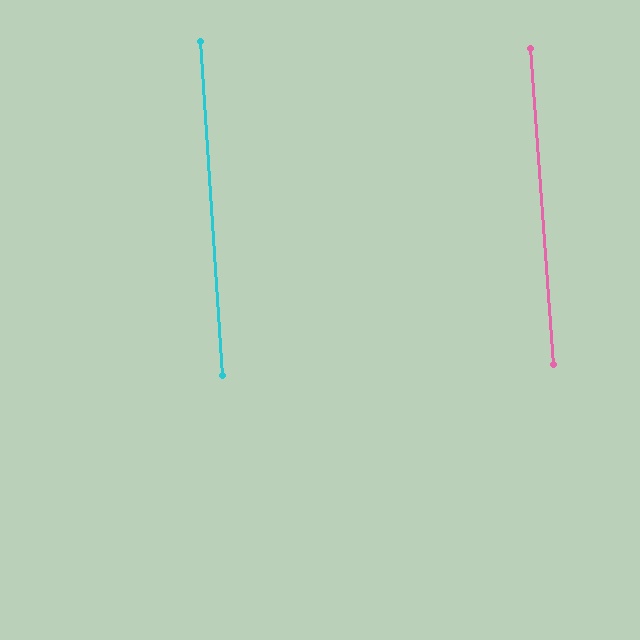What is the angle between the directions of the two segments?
Approximately 0 degrees.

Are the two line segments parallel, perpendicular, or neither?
Parallel — their directions differ by only 0.5°.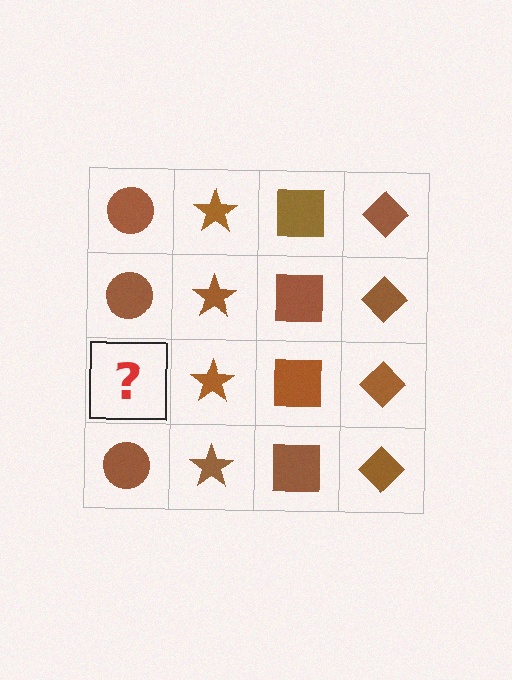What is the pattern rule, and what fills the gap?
The rule is that each column has a consistent shape. The gap should be filled with a brown circle.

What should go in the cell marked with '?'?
The missing cell should contain a brown circle.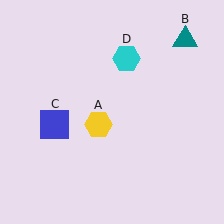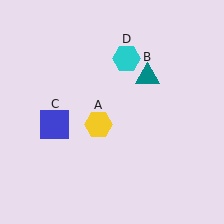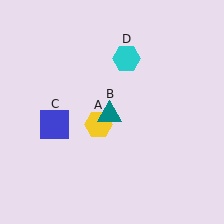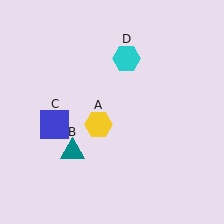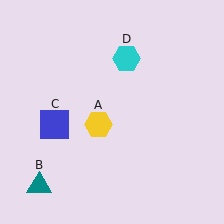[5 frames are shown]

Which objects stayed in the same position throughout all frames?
Yellow hexagon (object A) and blue square (object C) and cyan hexagon (object D) remained stationary.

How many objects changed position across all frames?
1 object changed position: teal triangle (object B).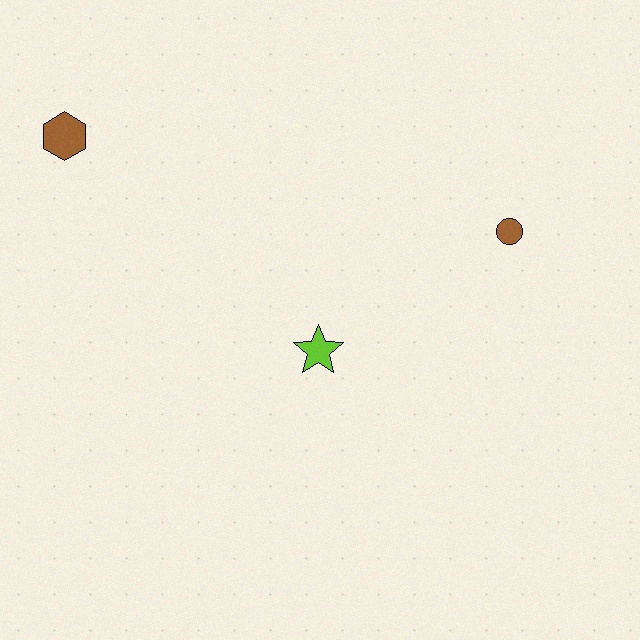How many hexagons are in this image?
There is 1 hexagon.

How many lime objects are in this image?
There is 1 lime object.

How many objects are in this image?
There are 3 objects.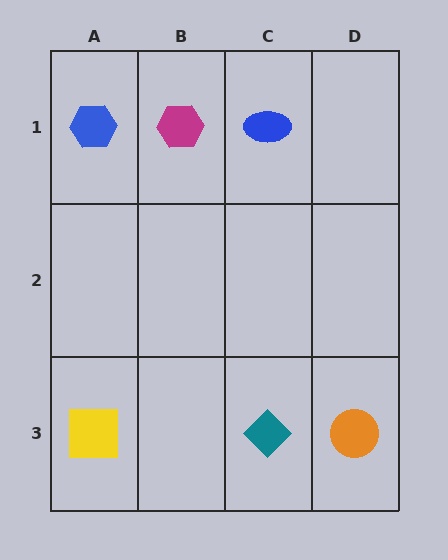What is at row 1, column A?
A blue hexagon.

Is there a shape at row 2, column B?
No, that cell is empty.